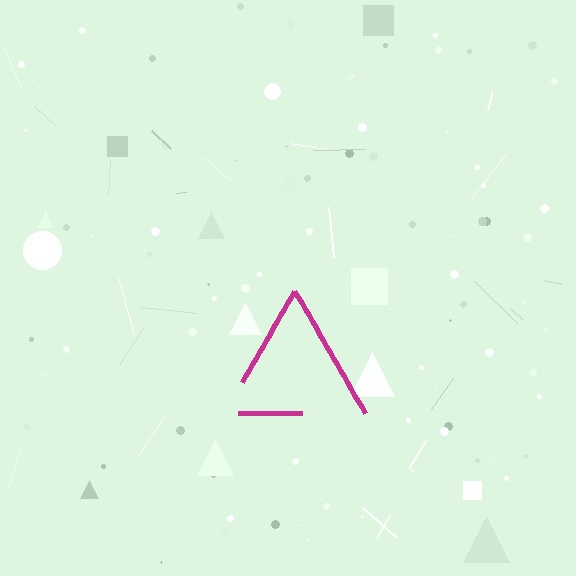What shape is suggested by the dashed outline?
The dashed outline suggests a triangle.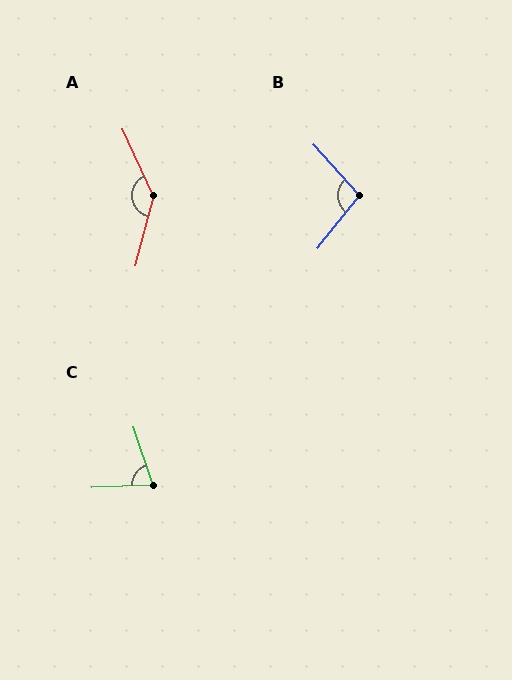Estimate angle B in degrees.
Approximately 100 degrees.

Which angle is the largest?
A, at approximately 141 degrees.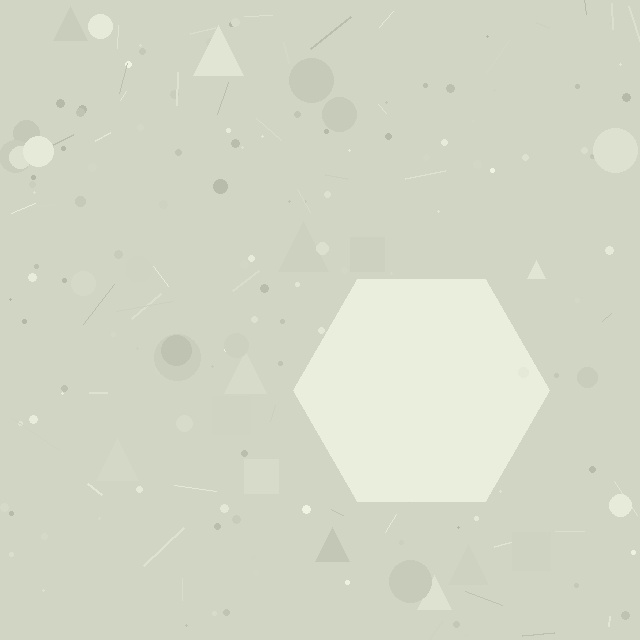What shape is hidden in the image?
A hexagon is hidden in the image.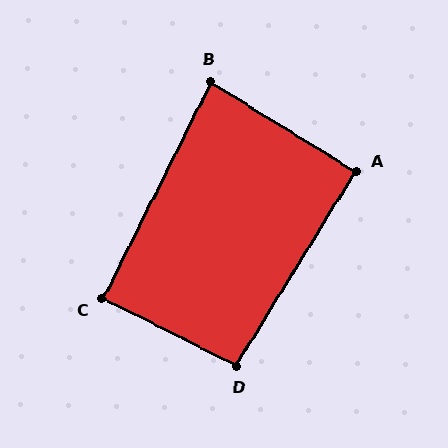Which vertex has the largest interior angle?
D, at approximately 95 degrees.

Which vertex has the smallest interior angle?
B, at approximately 85 degrees.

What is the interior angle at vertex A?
Approximately 90 degrees (approximately right).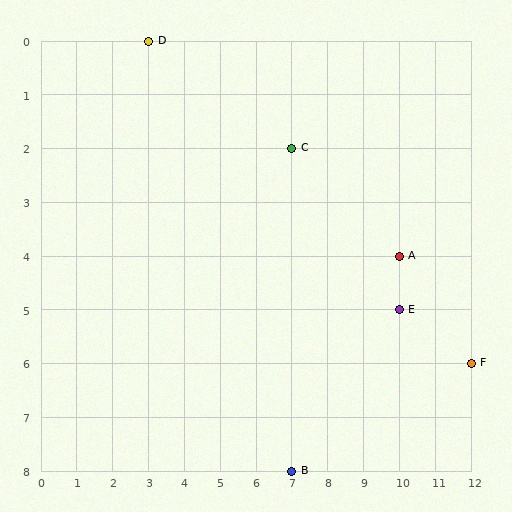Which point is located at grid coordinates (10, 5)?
Point E is at (10, 5).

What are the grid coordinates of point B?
Point B is at grid coordinates (7, 8).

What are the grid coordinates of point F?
Point F is at grid coordinates (12, 6).